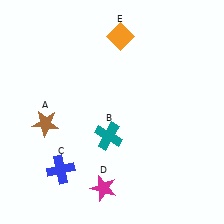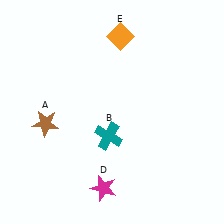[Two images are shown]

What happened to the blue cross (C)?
The blue cross (C) was removed in Image 2. It was in the bottom-left area of Image 1.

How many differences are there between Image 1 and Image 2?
There is 1 difference between the two images.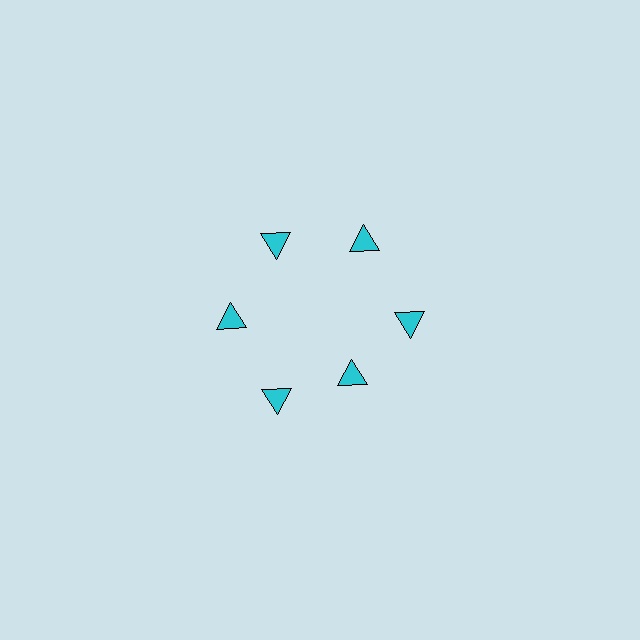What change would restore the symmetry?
The symmetry would be restored by moving it outward, back onto the ring so that all 6 triangles sit at equal angles and equal distance from the center.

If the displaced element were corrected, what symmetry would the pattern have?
It would have 6-fold rotational symmetry — the pattern would map onto itself every 60 degrees.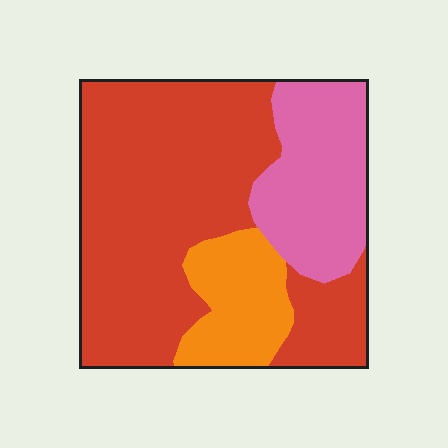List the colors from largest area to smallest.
From largest to smallest: red, pink, orange.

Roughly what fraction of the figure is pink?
Pink covers 23% of the figure.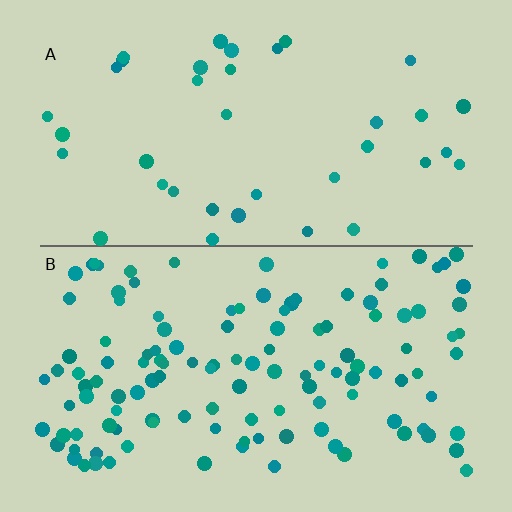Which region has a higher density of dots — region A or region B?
B (the bottom).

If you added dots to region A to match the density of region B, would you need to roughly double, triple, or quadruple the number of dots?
Approximately triple.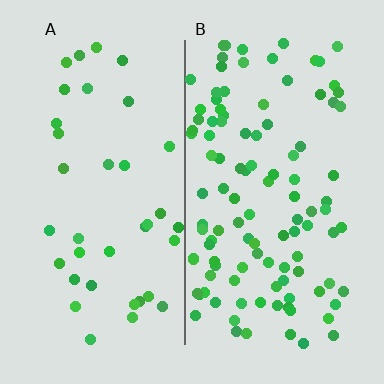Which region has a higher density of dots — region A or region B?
B (the right).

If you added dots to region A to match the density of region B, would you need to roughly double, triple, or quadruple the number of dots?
Approximately triple.